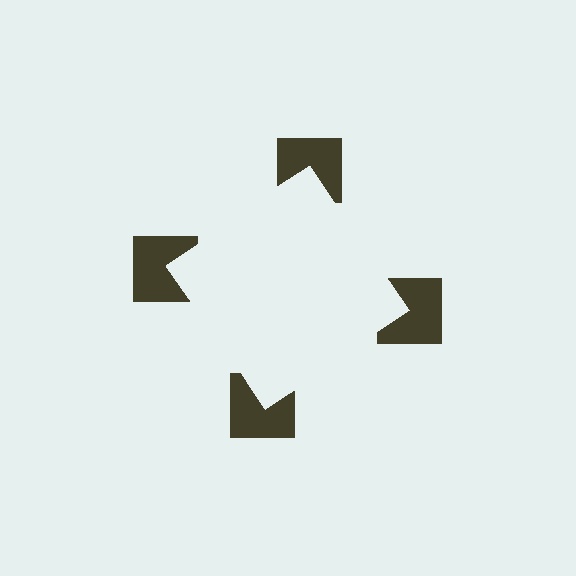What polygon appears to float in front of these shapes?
An illusory square — its edges are inferred from the aligned wedge cuts in the notched squares, not physically drawn.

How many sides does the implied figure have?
4 sides.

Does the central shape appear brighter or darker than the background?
It typically appears slightly brighter than the background, even though no actual brightness change is drawn.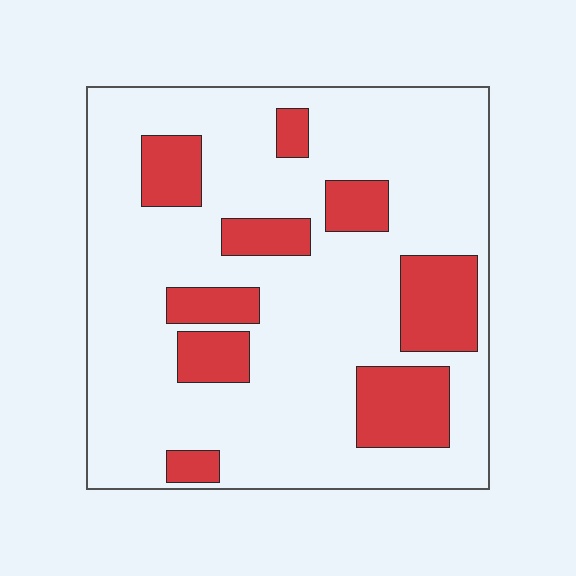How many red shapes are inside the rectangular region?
9.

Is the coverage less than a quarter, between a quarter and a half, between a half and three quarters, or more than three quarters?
Less than a quarter.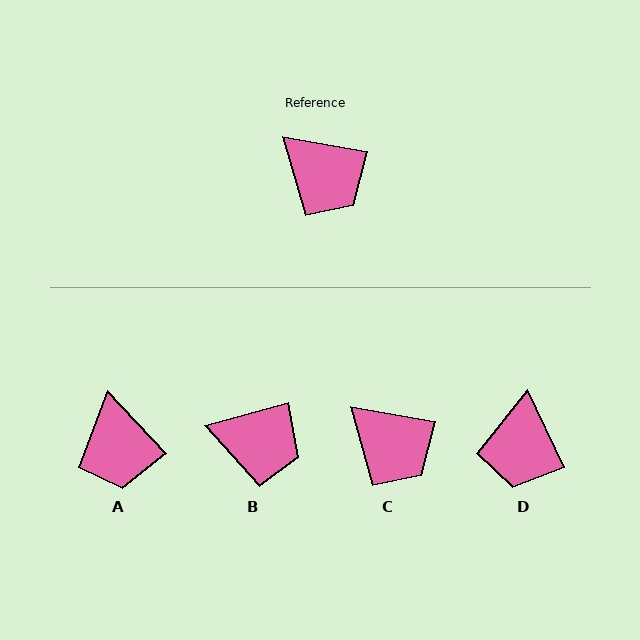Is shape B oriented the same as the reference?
No, it is off by about 25 degrees.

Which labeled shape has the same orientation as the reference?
C.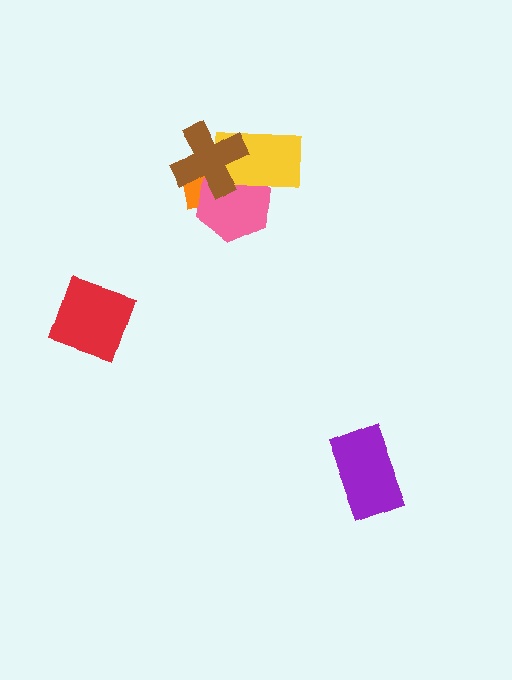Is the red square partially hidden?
No, no other shape covers it.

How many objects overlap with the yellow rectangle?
3 objects overlap with the yellow rectangle.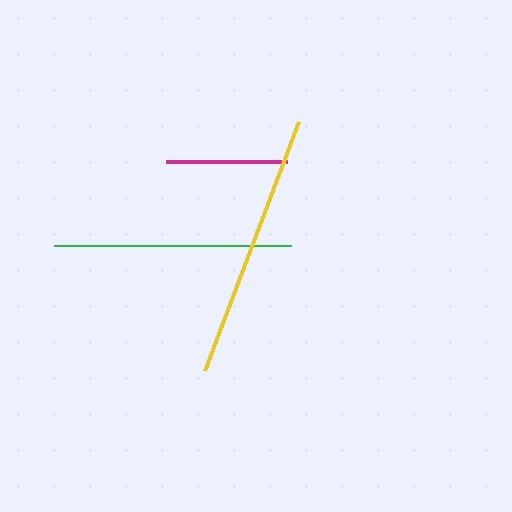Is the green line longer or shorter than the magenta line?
The green line is longer than the magenta line.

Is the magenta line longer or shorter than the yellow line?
The yellow line is longer than the magenta line.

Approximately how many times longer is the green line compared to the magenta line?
The green line is approximately 2.0 times the length of the magenta line.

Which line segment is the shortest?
The magenta line is the shortest at approximately 121 pixels.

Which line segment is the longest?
The yellow line is the longest at approximately 267 pixels.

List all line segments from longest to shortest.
From longest to shortest: yellow, green, magenta.